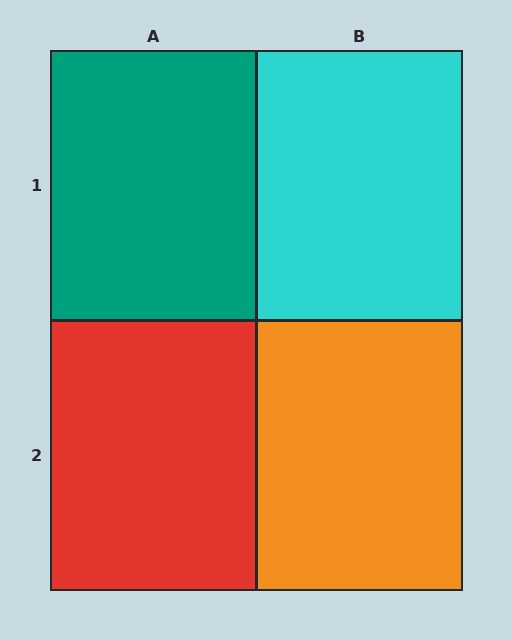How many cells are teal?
1 cell is teal.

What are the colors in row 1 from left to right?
Teal, cyan.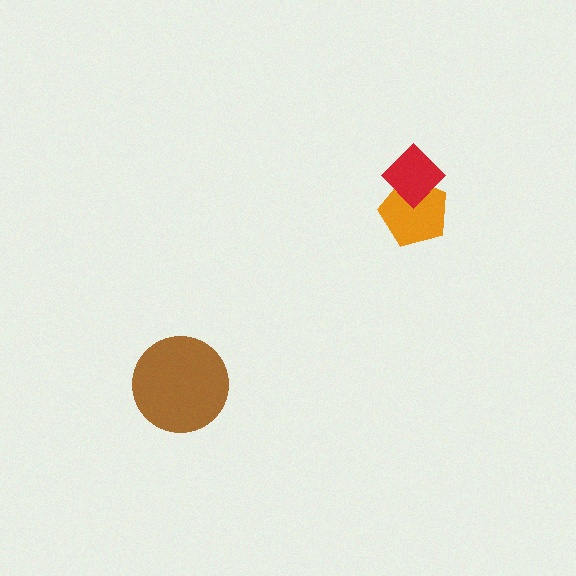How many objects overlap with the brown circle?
0 objects overlap with the brown circle.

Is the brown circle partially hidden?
No, no other shape covers it.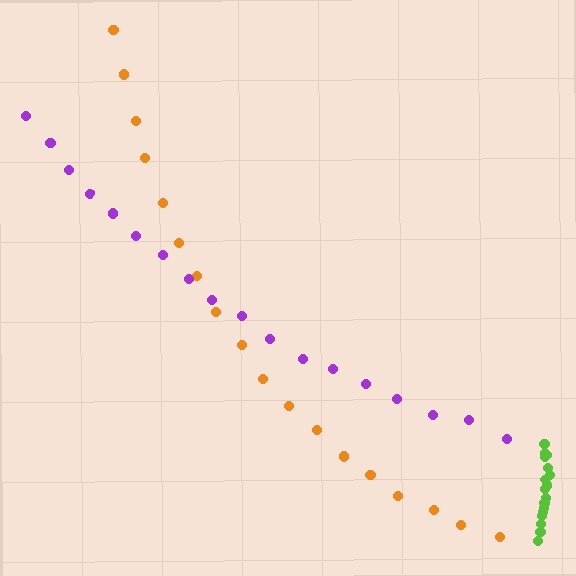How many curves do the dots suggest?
There are 3 distinct paths.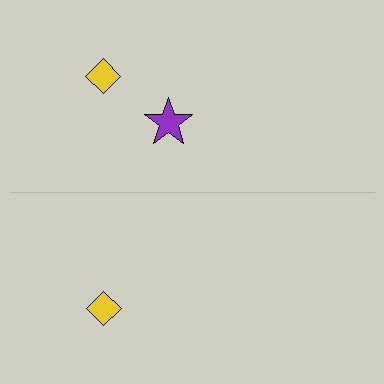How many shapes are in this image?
There are 3 shapes in this image.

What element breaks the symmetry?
A purple star is missing from the bottom side.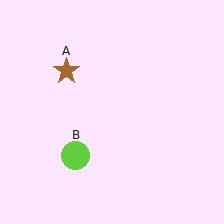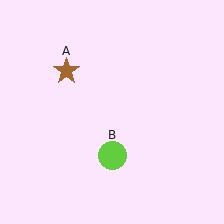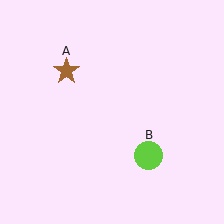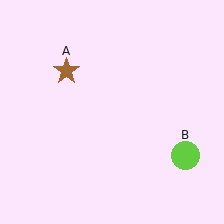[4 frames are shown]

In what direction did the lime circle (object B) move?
The lime circle (object B) moved right.